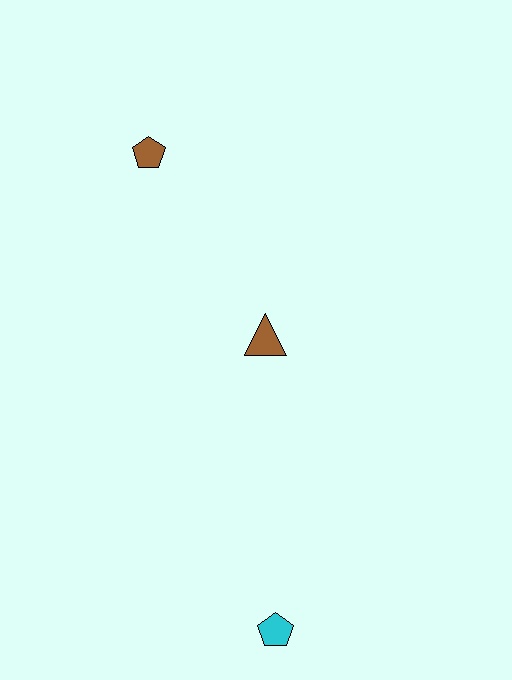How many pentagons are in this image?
There are 2 pentagons.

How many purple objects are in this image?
There are no purple objects.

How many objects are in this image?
There are 3 objects.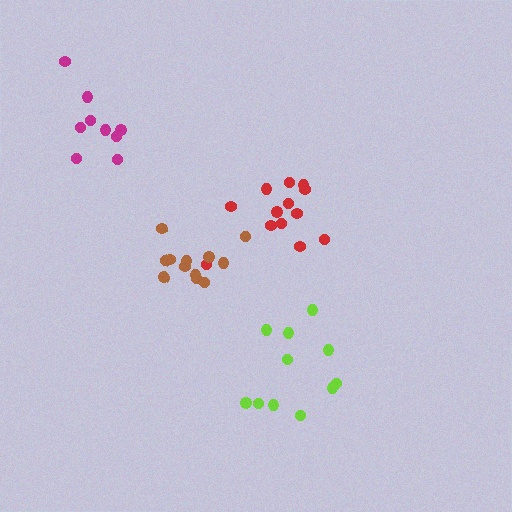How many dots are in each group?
Group 1: 13 dots, Group 2: 9 dots, Group 3: 11 dots, Group 4: 12 dots (45 total).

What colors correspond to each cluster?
The clusters are colored: red, magenta, lime, brown.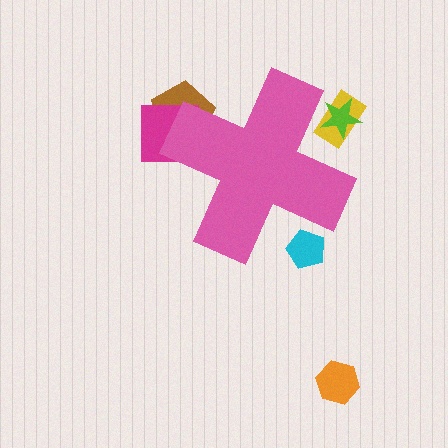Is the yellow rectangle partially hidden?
Yes, the yellow rectangle is partially hidden behind the pink cross.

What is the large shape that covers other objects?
A pink cross.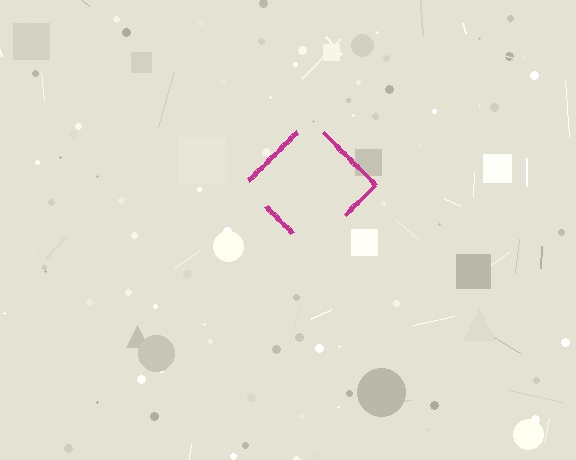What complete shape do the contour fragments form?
The contour fragments form a diamond.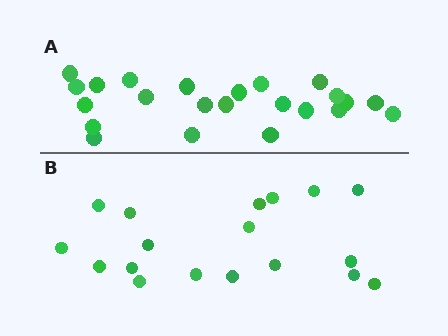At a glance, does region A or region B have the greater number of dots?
Region A (the top region) has more dots.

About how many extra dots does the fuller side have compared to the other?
Region A has about 5 more dots than region B.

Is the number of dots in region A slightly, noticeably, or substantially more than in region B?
Region A has noticeably more, but not dramatically so. The ratio is roughly 1.3 to 1.